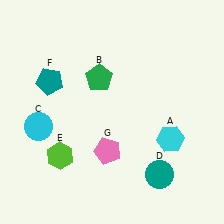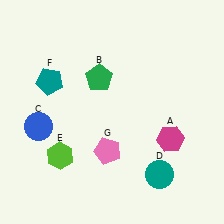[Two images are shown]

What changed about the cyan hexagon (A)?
In Image 1, A is cyan. In Image 2, it changed to magenta.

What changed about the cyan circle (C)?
In Image 1, C is cyan. In Image 2, it changed to blue.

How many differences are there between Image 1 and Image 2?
There are 2 differences between the two images.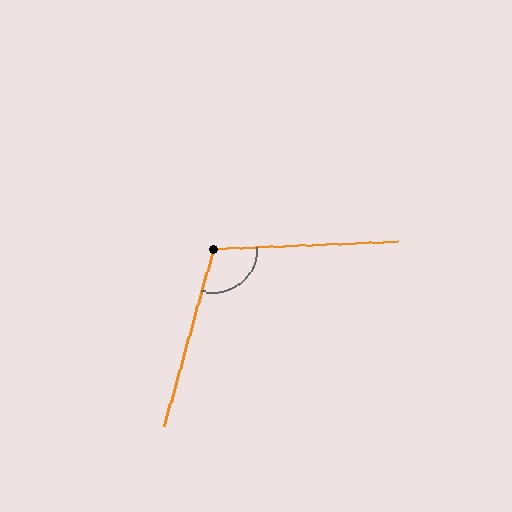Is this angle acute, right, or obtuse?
It is obtuse.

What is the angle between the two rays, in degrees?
Approximately 108 degrees.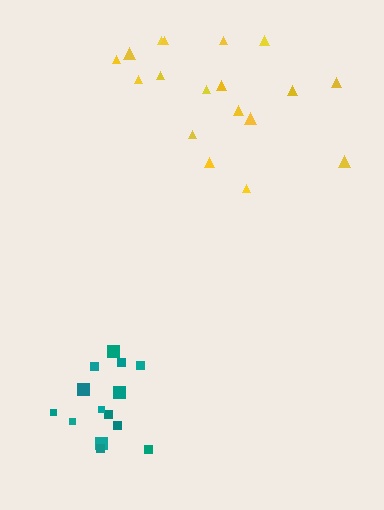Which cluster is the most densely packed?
Teal.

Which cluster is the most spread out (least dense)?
Yellow.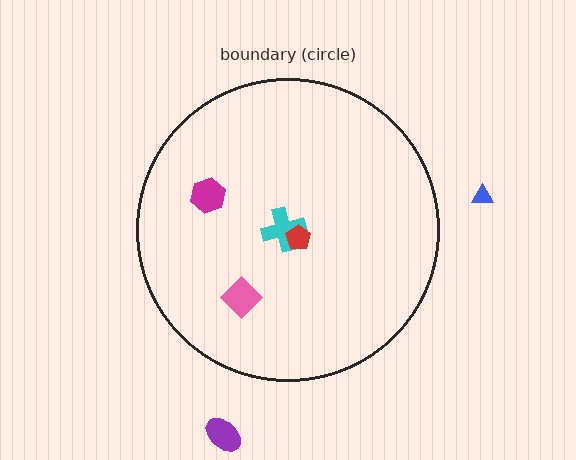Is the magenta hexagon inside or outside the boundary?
Inside.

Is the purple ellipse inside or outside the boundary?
Outside.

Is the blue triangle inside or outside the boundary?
Outside.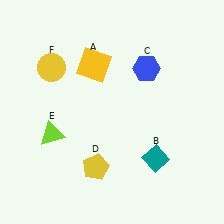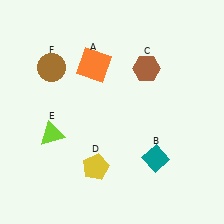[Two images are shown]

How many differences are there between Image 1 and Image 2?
There are 3 differences between the two images.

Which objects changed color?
A changed from yellow to orange. C changed from blue to brown. F changed from yellow to brown.